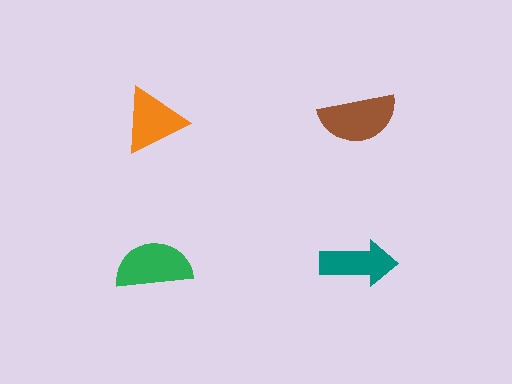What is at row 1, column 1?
An orange triangle.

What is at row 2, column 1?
A green semicircle.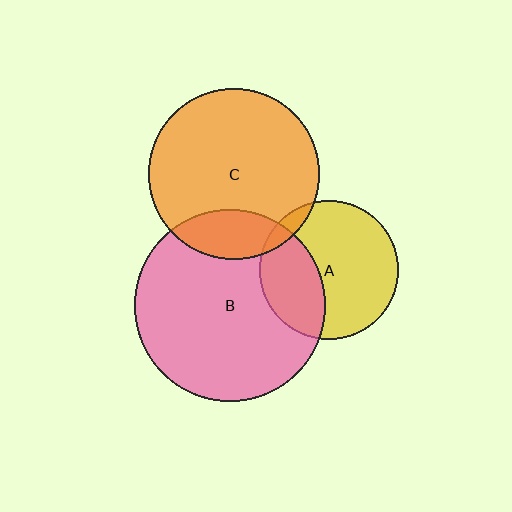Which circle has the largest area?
Circle B (pink).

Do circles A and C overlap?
Yes.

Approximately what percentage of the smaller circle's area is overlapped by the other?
Approximately 5%.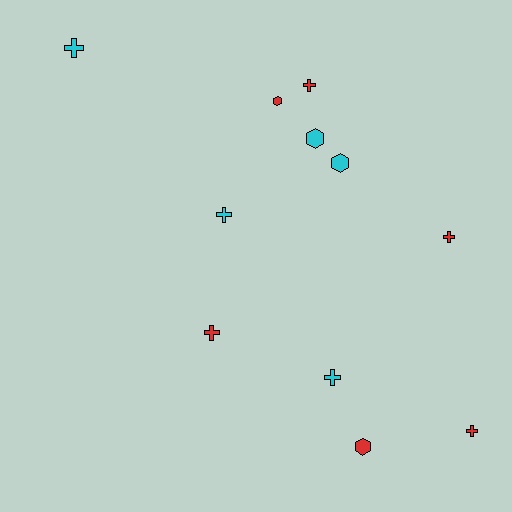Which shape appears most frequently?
Cross, with 7 objects.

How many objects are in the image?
There are 11 objects.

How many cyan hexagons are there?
There are 2 cyan hexagons.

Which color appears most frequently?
Red, with 6 objects.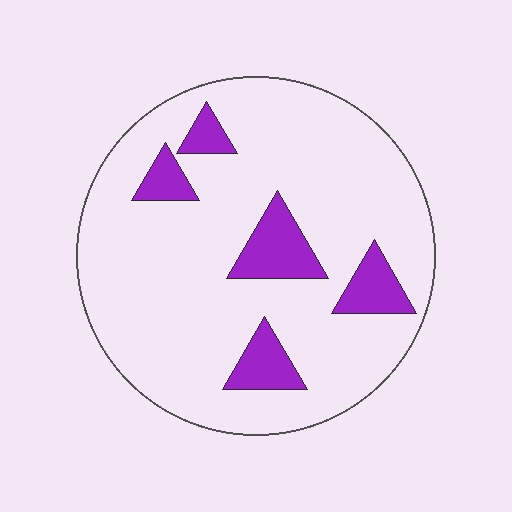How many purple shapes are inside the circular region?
5.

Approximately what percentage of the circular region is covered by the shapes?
Approximately 15%.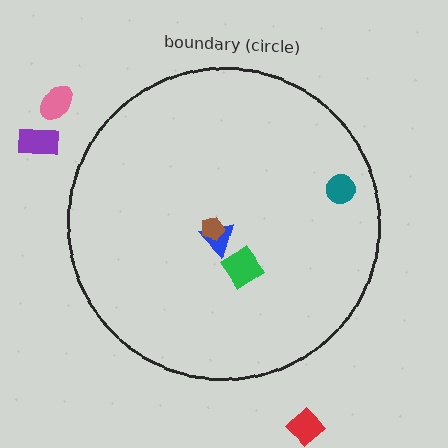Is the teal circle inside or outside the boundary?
Inside.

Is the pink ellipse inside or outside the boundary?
Outside.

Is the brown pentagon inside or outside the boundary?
Inside.